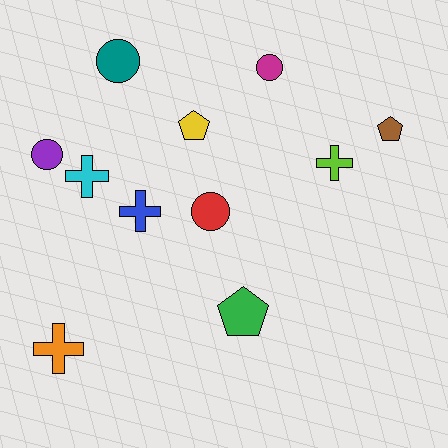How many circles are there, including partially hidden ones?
There are 4 circles.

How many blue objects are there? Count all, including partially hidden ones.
There is 1 blue object.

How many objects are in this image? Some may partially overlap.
There are 11 objects.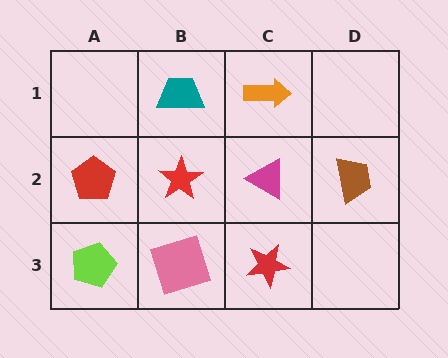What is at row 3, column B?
A pink square.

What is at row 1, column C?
An orange arrow.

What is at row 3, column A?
A lime pentagon.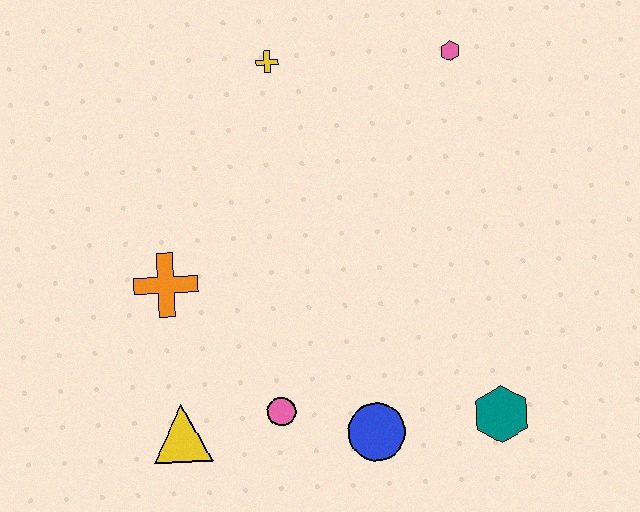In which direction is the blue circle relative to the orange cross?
The blue circle is to the right of the orange cross.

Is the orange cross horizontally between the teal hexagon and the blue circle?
No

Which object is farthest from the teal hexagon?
The yellow cross is farthest from the teal hexagon.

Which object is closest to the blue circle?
The pink circle is closest to the blue circle.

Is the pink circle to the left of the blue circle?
Yes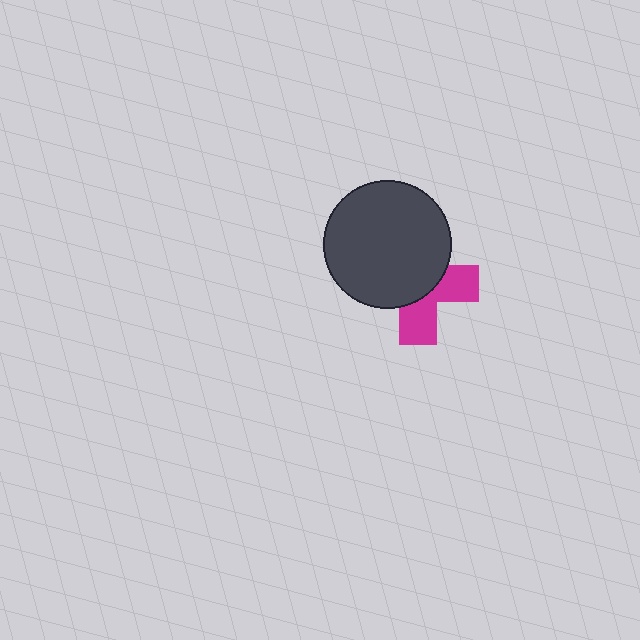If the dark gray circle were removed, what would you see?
You would see the complete magenta cross.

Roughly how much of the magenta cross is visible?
A small part of it is visible (roughly 41%).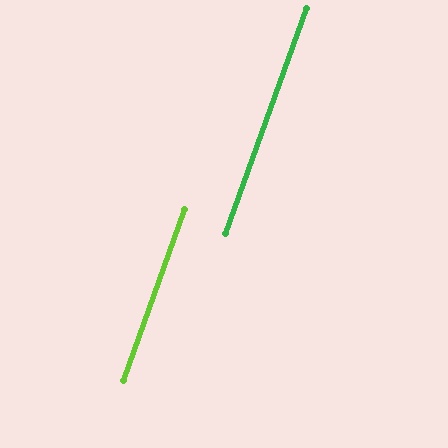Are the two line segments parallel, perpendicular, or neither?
Parallel — their directions differ by only 0.2°.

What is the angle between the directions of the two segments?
Approximately 0 degrees.